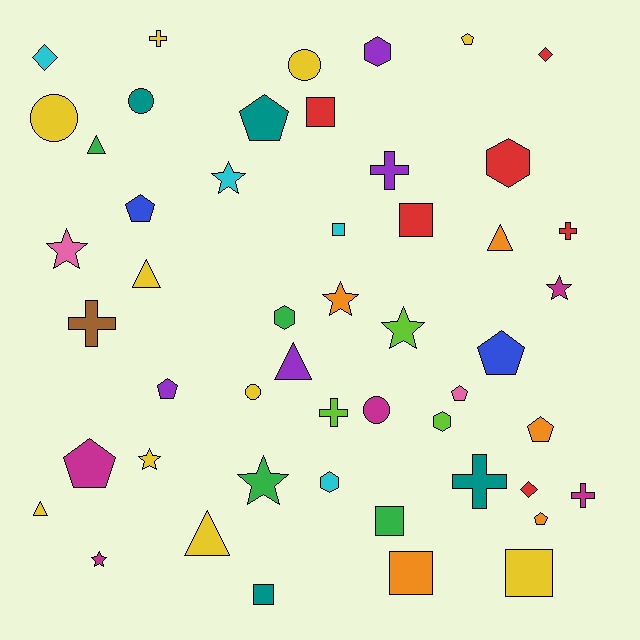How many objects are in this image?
There are 50 objects.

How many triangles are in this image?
There are 6 triangles.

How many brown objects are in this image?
There is 1 brown object.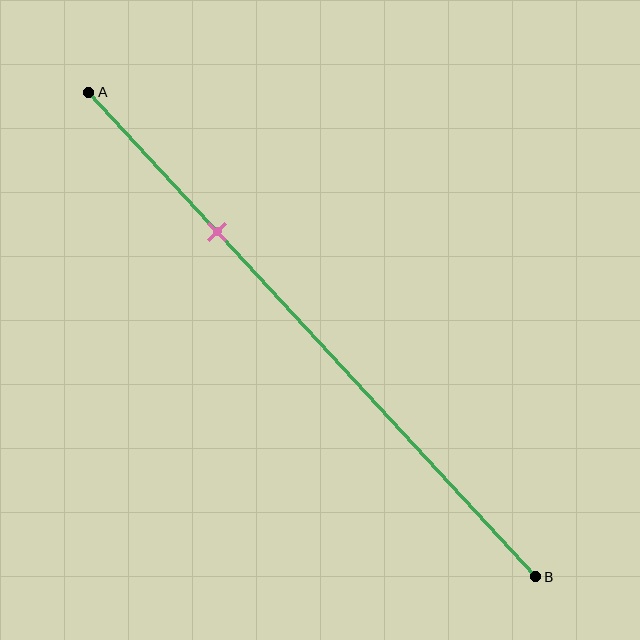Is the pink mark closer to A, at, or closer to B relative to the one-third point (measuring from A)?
The pink mark is closer to point A than the one-third point of segment AB.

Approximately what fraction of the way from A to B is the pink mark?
The pink mark is approximately 30% of the way from A to B.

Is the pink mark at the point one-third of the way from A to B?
No, the mark is at about 30% from A, not at the 33% one-third point.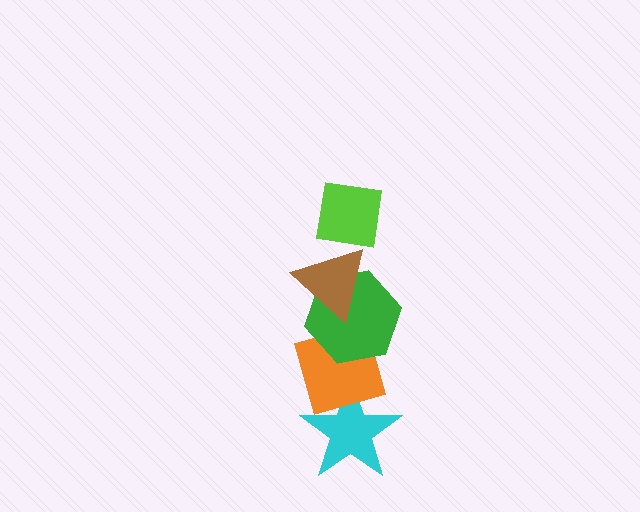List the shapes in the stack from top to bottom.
From top to bottom: the lime square, the brown triangle, the green hexagon, the orange diamond, the cyan star.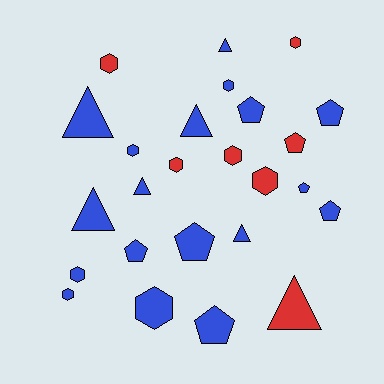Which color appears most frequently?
Blue, with 18 objects.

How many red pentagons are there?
There is 1 red pentagon.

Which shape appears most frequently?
Hexagon, with 10 objects.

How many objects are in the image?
There are 25 objects.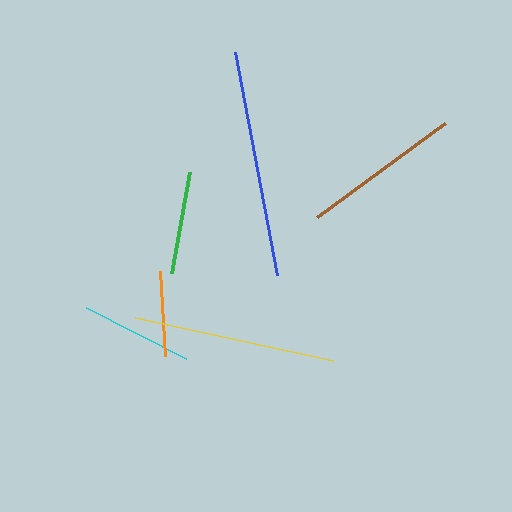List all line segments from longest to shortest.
From longest to shortest: blue, yellow, brown, cyan, green, orange.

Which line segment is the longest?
The blue line is the longest at approximately 227 pixels.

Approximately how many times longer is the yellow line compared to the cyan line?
The yellow line is approximately 1.8 times the length of the cyan line.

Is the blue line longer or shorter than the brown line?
The blue line is longer than the brown line.